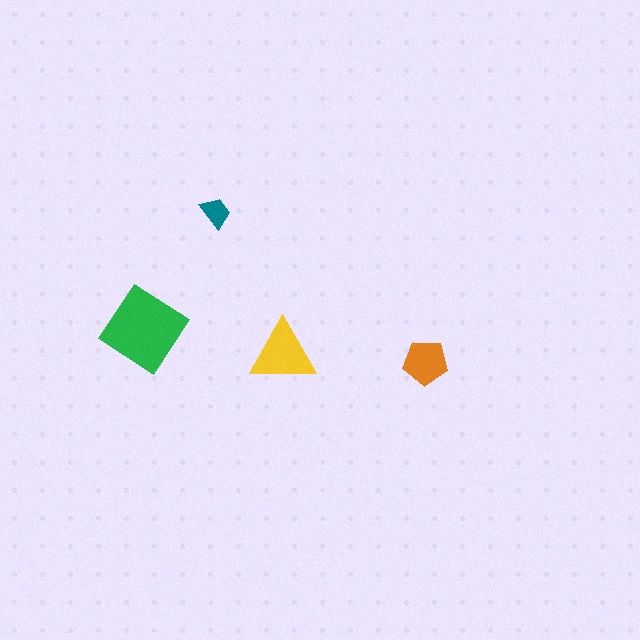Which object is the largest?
The green diamond.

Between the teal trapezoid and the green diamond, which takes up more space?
The green diamond.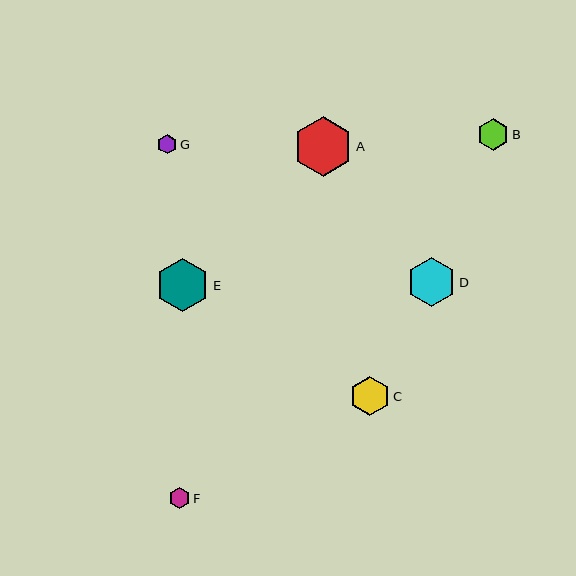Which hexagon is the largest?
Hexagon A is the largest with a size of approximately 60 pixels.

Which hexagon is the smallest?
Hexagon G is the smallest with a size of approximately 19 pixels.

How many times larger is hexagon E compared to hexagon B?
Hexagon E is approximately 1.7 times the size of hexagon B.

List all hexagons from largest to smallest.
From largest to smallest: A, E, D, C, B, F, G.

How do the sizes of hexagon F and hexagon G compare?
Hexagon F and hexagon G are approximately the same size.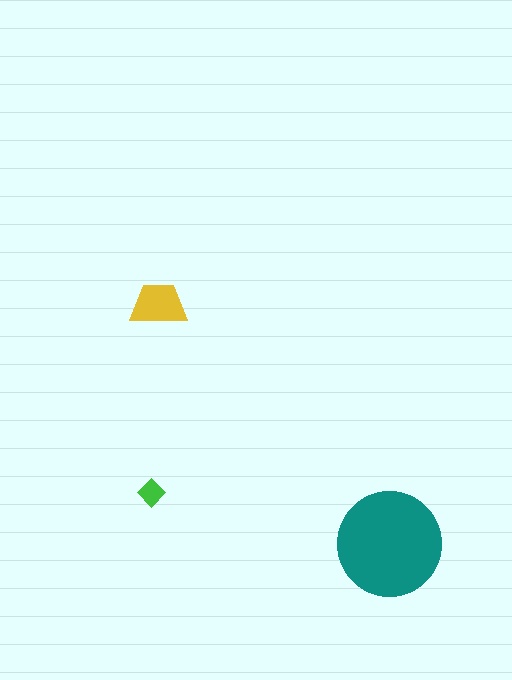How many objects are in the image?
There are 3 objects in the image.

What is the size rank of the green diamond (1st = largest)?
3rd.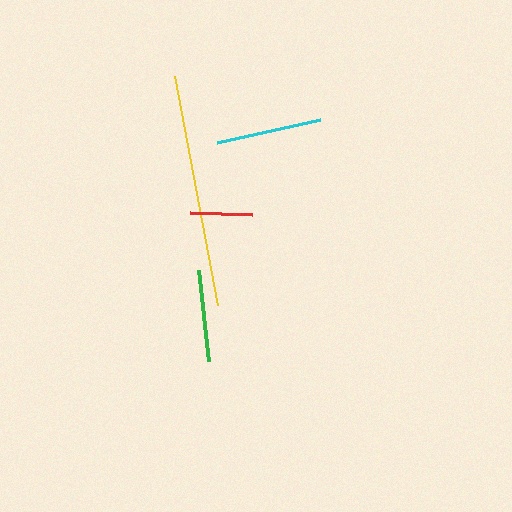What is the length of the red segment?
The red segment is approximately 63 pixels long.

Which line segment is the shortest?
The red line is the shortest at approximately 63 pixels.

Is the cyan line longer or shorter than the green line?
The cyan line is longer than the green line.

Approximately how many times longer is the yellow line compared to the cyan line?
The yellow line is approximately 2.2 times the length of the cyan line.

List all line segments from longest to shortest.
From longest to shortest: yellow, cyan, green, red.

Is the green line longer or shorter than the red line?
The green line is longer than the red line.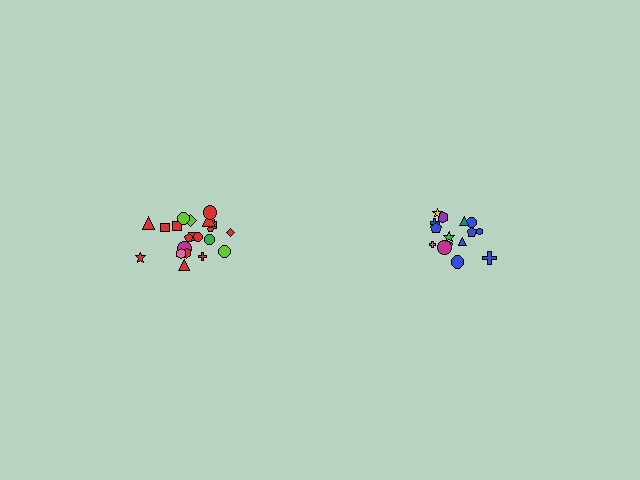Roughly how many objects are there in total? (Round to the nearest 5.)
Roughly 35 objects in total.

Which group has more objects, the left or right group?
The left group.